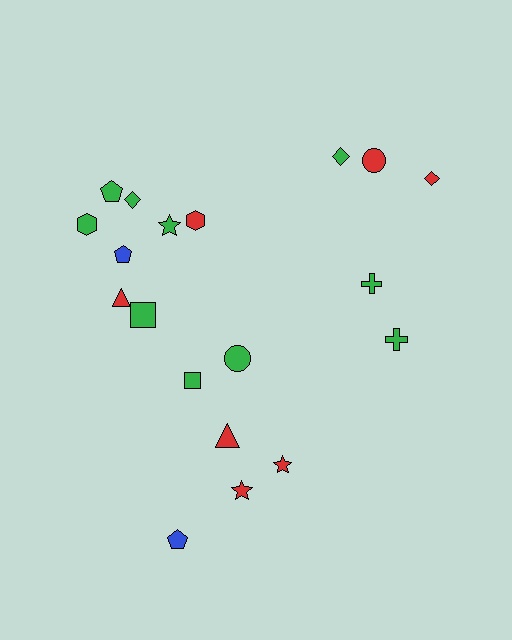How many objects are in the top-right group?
There are 5 objects.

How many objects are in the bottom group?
There are 6 objects.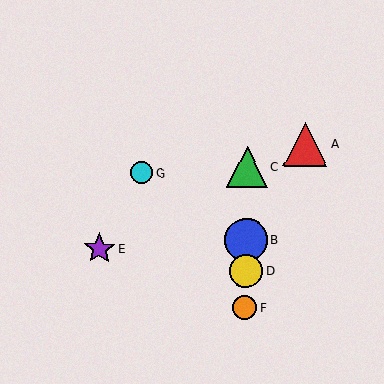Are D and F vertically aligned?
Yes, both are at x≈246.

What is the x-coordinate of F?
Object F is at x≈245.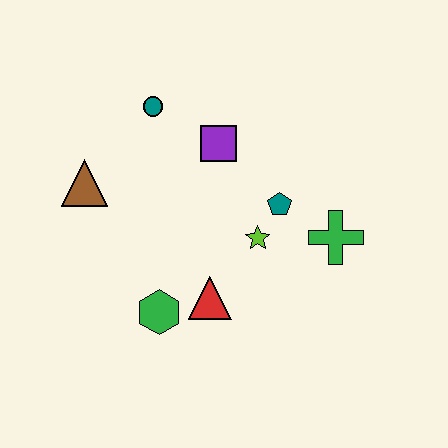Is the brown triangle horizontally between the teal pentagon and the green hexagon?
No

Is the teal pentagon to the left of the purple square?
No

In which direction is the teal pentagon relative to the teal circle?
The teal pentagon is to the right of the teal circle.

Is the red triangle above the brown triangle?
No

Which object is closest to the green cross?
The teal pentagon is closest to the green cross.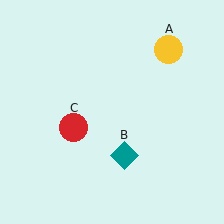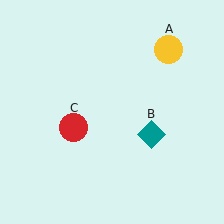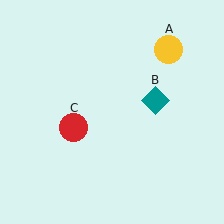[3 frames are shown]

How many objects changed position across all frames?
1 object changed position: teal diamond (object B).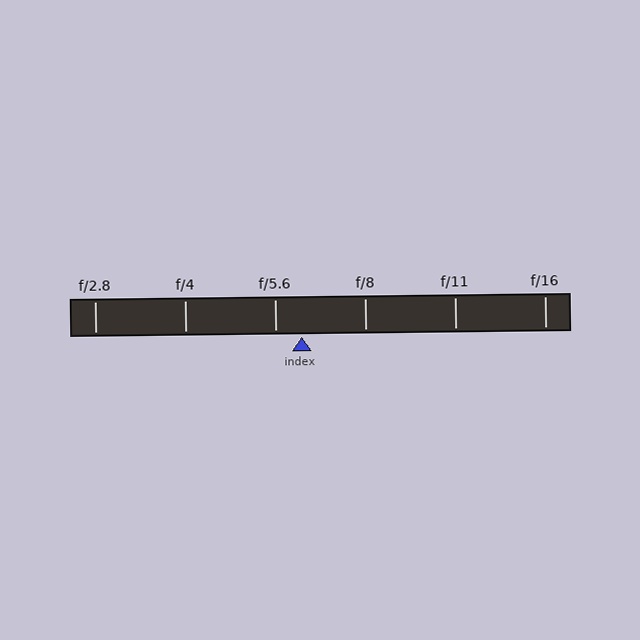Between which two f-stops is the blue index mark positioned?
The index mark is between f/5.6 and f/8.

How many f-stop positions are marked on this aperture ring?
There are 6 f-stop positions marked.